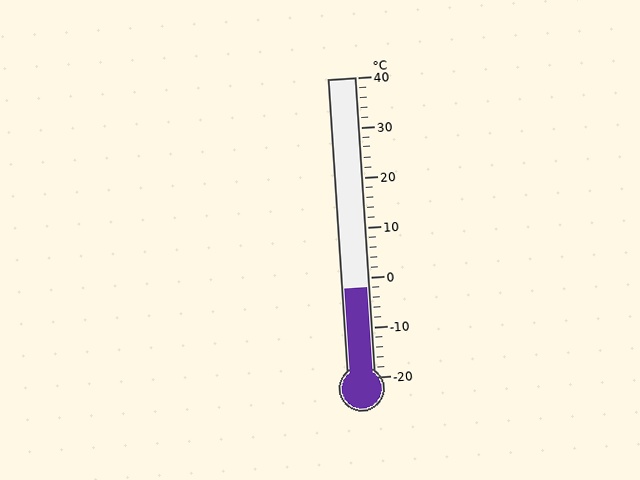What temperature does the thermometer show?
The thermometer shows approximately -2°C.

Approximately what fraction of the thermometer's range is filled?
The thermometer is filled to approximately 30% of its range.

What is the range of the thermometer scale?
The thermometer scale ranges from -20°C to 40°C.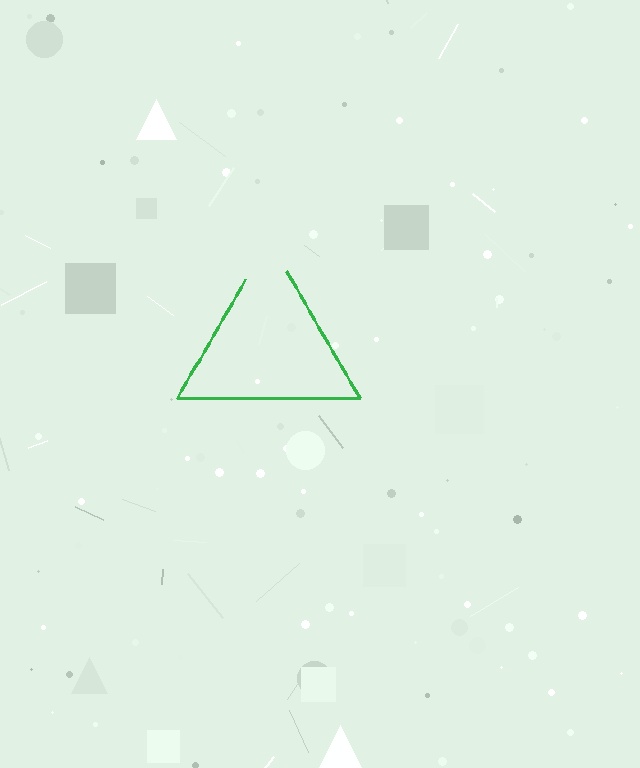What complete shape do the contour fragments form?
The contour fragments form a triangle.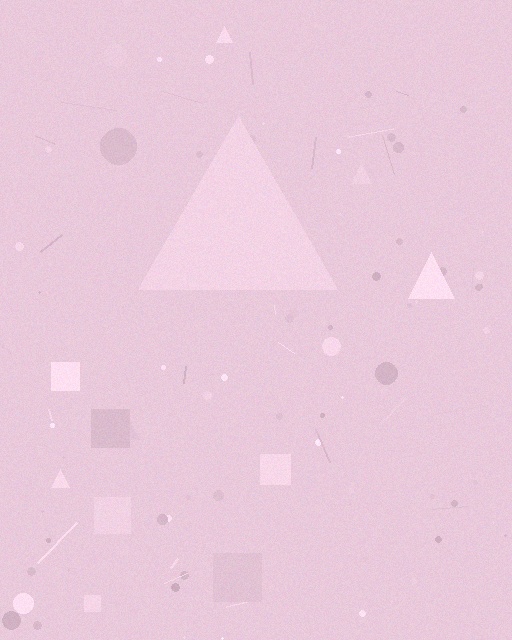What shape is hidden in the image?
A triangle is hidden in the image.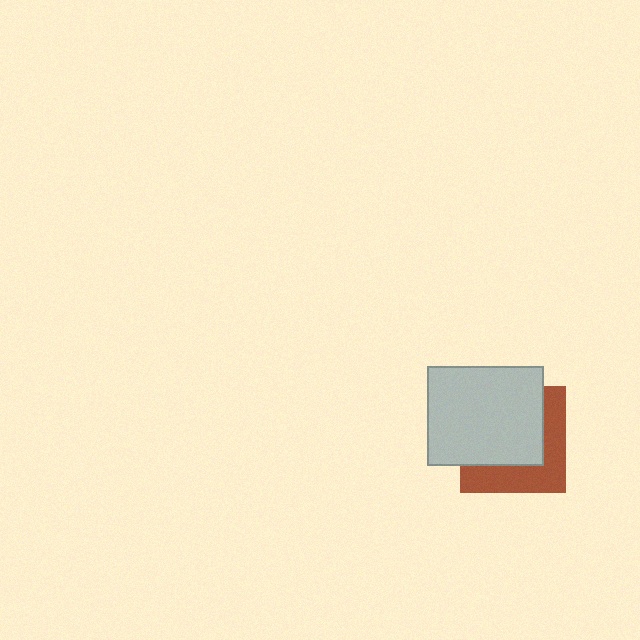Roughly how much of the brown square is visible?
A small part of it is visible (roughly 41%).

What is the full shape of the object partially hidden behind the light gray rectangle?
The partially hidden object is a brown square.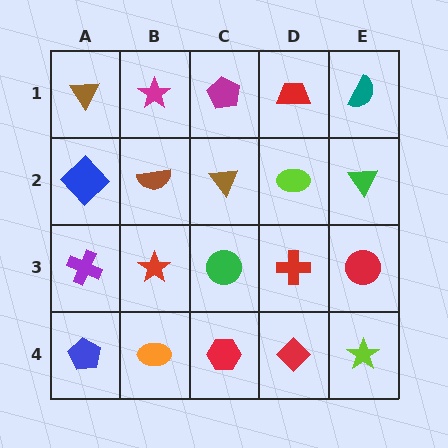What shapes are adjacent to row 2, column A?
A brown triangle (row 1, column A), a purple cross (row 3, column A), a brown semicircle (row 2, column B).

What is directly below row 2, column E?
A red circle.